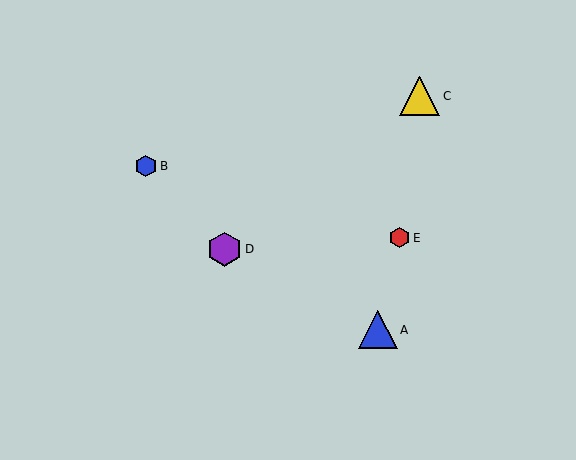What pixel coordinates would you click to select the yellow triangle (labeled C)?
Click at (420, 96) to select the yellow triangle C.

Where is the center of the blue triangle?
The center of the blue triangle is at (378, 330).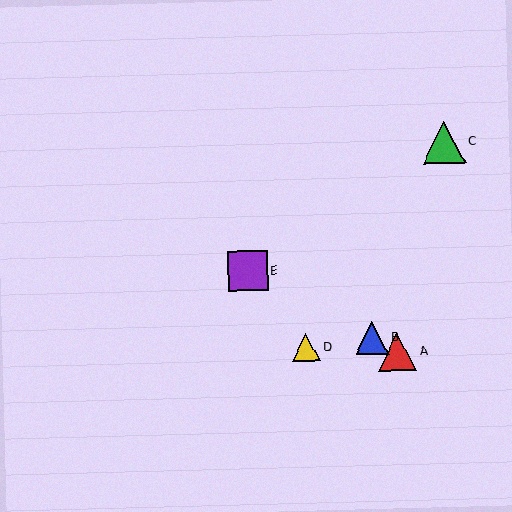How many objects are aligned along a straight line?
3 objects (A, B, E) are aligned along a straight line.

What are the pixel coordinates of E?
Object E is at (248, 271).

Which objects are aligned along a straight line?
Objects A, B, E are aligned along a straight line.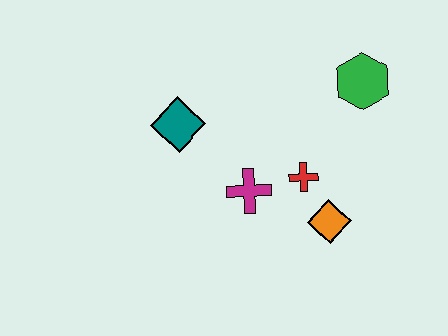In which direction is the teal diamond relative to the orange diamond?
The teal diamond is to the left of the orange diamond.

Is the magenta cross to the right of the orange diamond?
No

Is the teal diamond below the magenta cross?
No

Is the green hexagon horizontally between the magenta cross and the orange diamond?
No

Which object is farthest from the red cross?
The teal diamond is farthest from the red cross.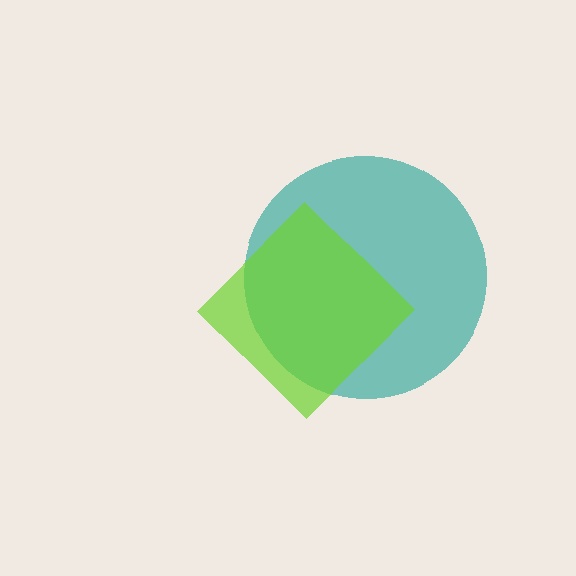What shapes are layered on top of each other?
The layered shapes are: a teal circle, a lime diamond.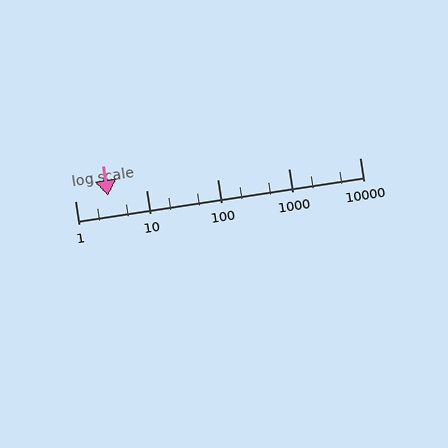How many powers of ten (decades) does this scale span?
The scale spans 4 decades, from 1 to 10000.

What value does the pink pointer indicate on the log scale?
The pointer indicates approximately 2.9.